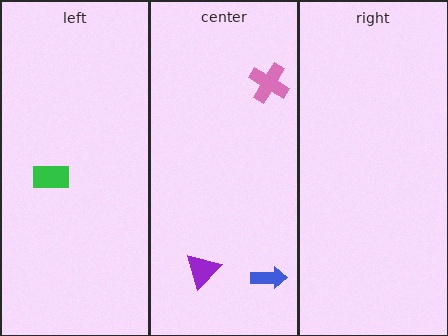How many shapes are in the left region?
1.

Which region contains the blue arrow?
The center region.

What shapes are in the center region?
The blue arrow, the purple triangle, the pink cross.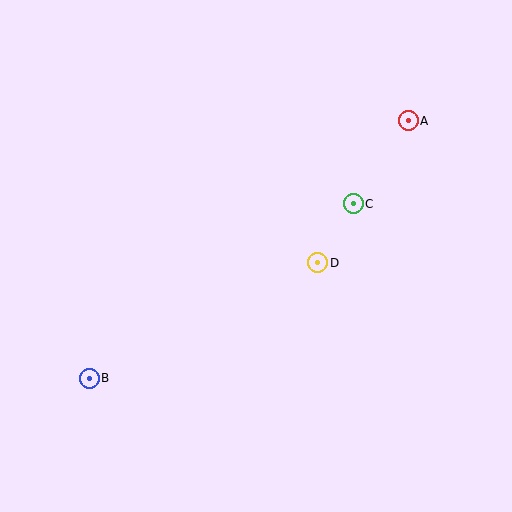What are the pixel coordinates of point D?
Point D is at (318, 263).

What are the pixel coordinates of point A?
Point A is at (408, 121).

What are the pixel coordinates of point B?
Point B is at (89, 378).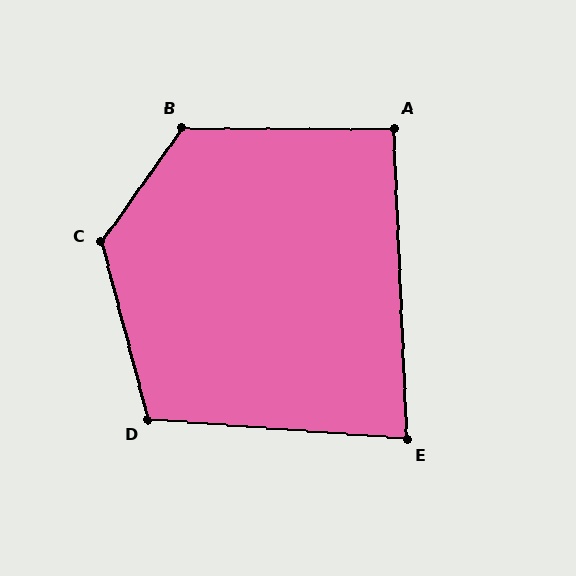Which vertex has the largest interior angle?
C, at approximately 130 degrees.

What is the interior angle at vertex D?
Approximately 109 degrees (obtuse).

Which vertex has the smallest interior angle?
E, at approximately 83 degrees.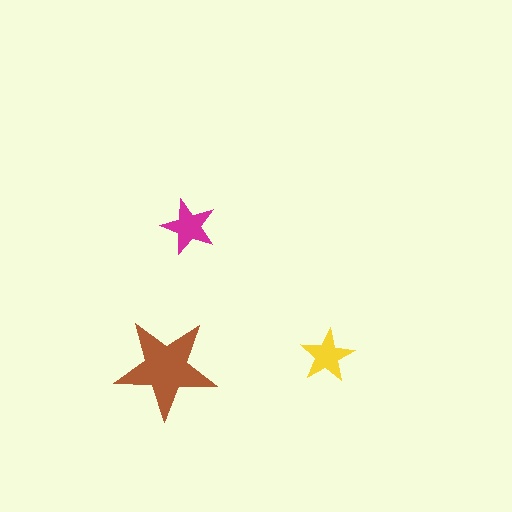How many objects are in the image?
There are 3 objects in the image.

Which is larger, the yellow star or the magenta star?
The magenta one.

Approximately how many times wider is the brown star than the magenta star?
About 2 times wider.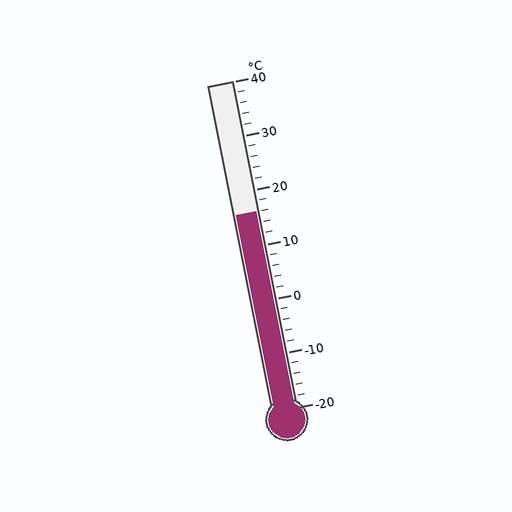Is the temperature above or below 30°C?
The temperature is below 30°C.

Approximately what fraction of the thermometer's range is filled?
The thermometer is filled to approximately 60% of its range.